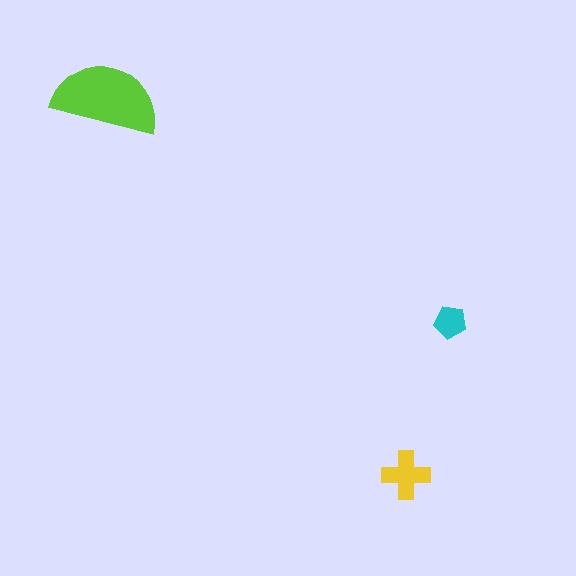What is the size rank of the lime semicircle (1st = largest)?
1st.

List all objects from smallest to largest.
The cyan pentagon, the yellow cross, the lime semicircle.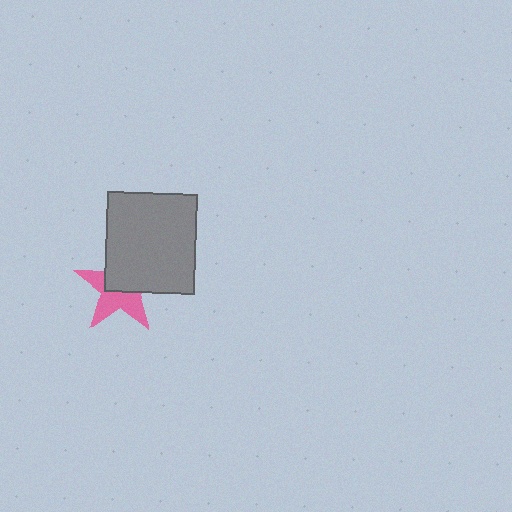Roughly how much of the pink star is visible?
About half of it is visible (roughly 51%).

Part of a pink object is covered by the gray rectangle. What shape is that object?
It is a star.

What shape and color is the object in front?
The object in front is a gray rectangle.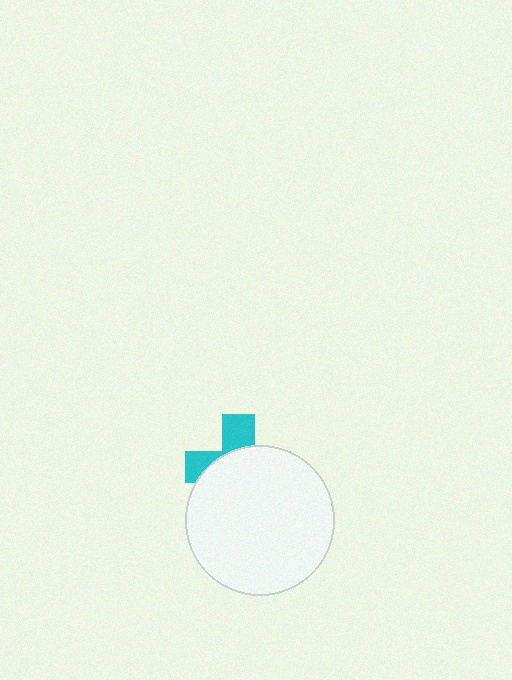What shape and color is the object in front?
The object in front is a white circle.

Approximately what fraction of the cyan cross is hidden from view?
Roughly 68% of the cyan cross is hidden behind the white circle.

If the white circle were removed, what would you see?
You would see the complete cyan cross.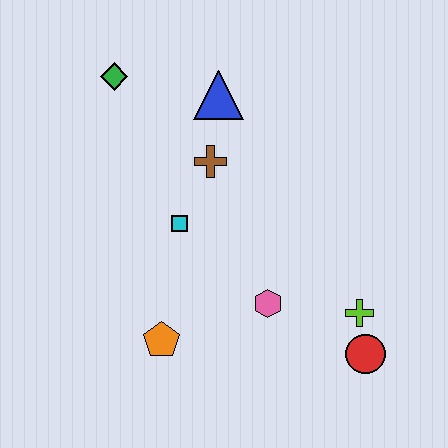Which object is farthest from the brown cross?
The red circle is farthest from the brown cross.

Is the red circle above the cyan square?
No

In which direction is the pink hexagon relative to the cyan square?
The pink hexagon is to the right of the cyan square.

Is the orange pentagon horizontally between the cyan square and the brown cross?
No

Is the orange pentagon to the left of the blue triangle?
Yes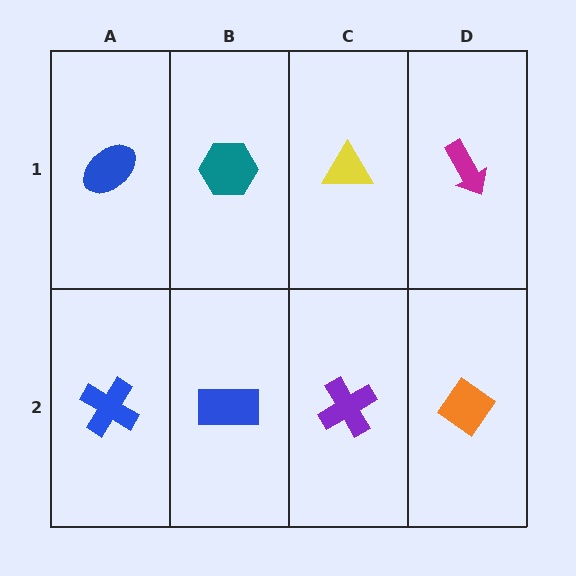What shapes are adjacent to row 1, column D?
An orange diamond (row 2, column D), a yellow triangle (row 1, column C).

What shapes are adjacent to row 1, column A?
A blue cross (row 2, column A), a teal hexagon (row 1, column B).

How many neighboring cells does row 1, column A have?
2.